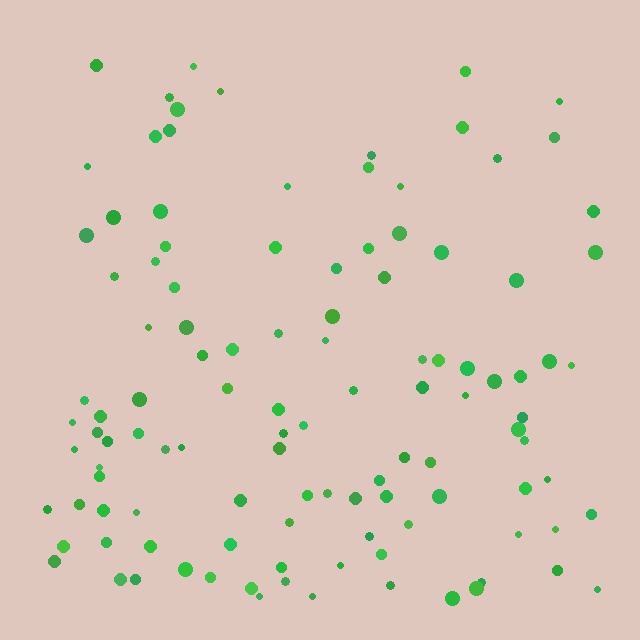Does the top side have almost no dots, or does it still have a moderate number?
Still a moderate number, just noticeably fewer than the bottom.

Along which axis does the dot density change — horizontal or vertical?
Vertical.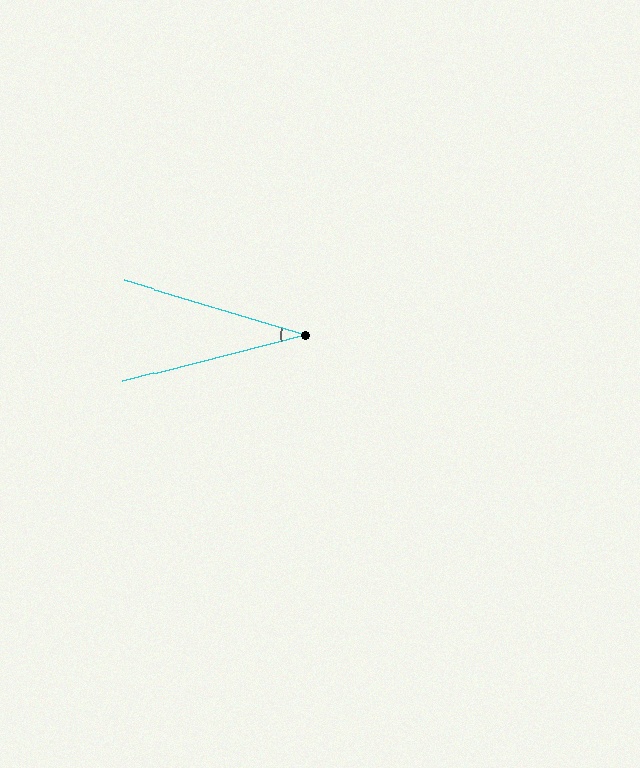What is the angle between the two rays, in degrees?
Approximately 31 degrees.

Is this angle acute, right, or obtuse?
It is acute.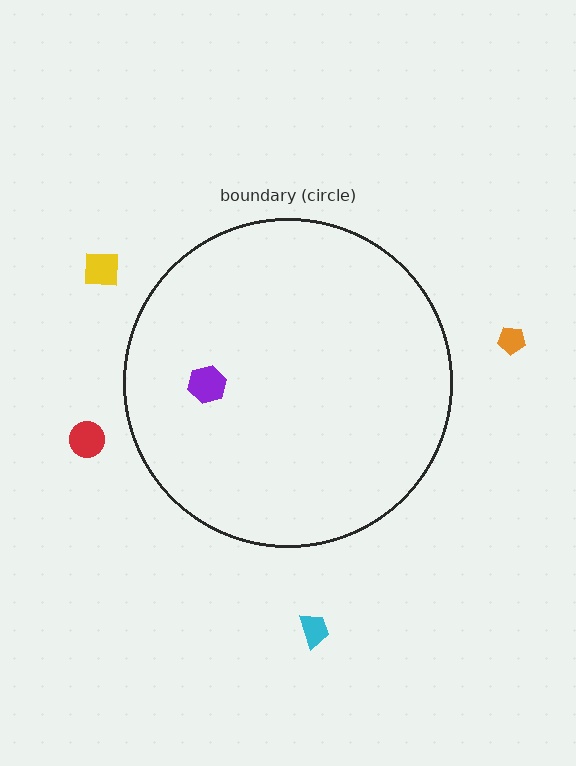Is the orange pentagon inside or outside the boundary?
Outside.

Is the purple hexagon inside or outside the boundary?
Inside.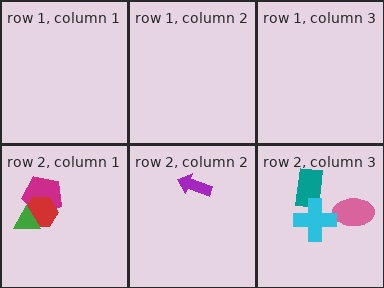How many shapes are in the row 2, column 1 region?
3.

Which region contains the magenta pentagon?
The row 2, column 1 region.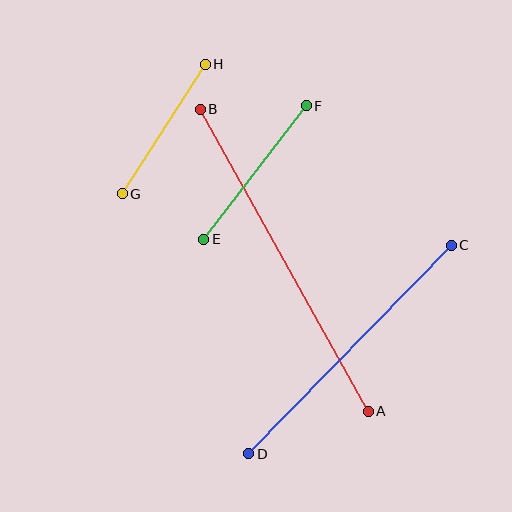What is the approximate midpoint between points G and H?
The midpoint is at approximately (164, 129) pixels.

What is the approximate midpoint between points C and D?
The midpoint is at approximately (350, 350) pixels.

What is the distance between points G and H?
The distance is approximately 154 pixels.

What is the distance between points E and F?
The distance is approximately 168 pixels.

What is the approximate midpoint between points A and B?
The midpoint is at approximately (284, 260) pixels.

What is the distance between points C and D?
The distance is approximately 291 pixels.